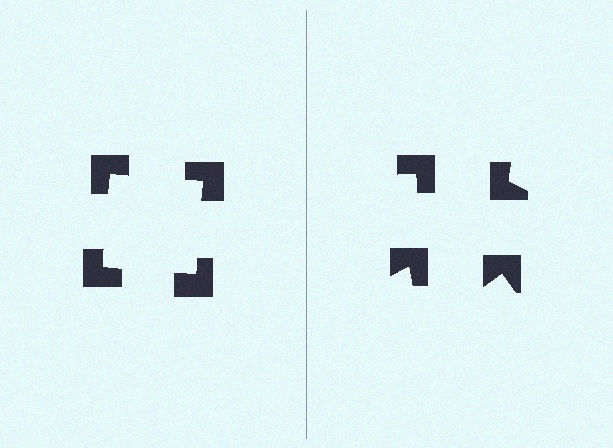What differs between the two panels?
The notched squares are positioned identically on both sides; only the wedge orientations differ. On the left they align to a square; on the right they are misaligned.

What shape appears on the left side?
An illusory square.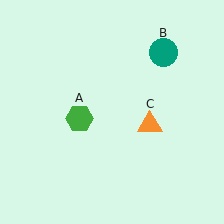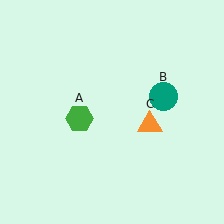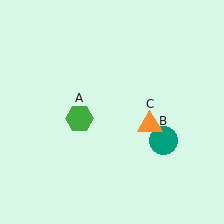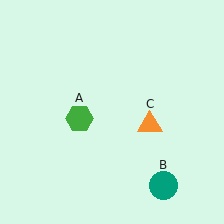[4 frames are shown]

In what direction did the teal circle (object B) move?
The teal circle (object B) moved down.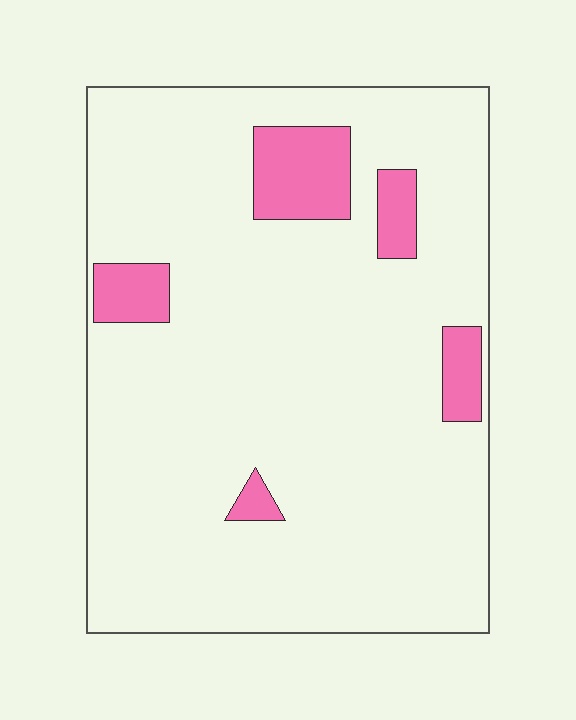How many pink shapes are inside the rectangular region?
5.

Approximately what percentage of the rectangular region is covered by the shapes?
Approximately 10%.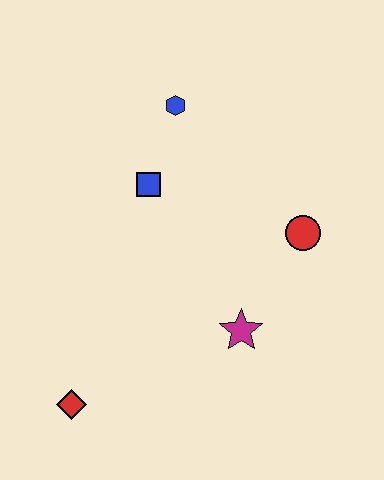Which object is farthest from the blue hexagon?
The red diamond is farthest from the blue hexagon.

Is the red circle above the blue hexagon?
No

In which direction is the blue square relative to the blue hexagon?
The blue square is below the blue hexagon.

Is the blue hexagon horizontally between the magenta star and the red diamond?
Yes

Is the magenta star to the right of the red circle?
No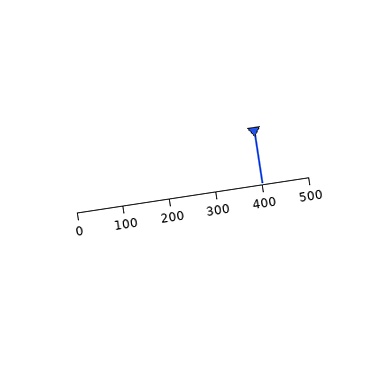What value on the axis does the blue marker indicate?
The marker indicates approximately 400.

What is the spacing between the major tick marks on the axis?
The major ticks are spaced 100 apart.